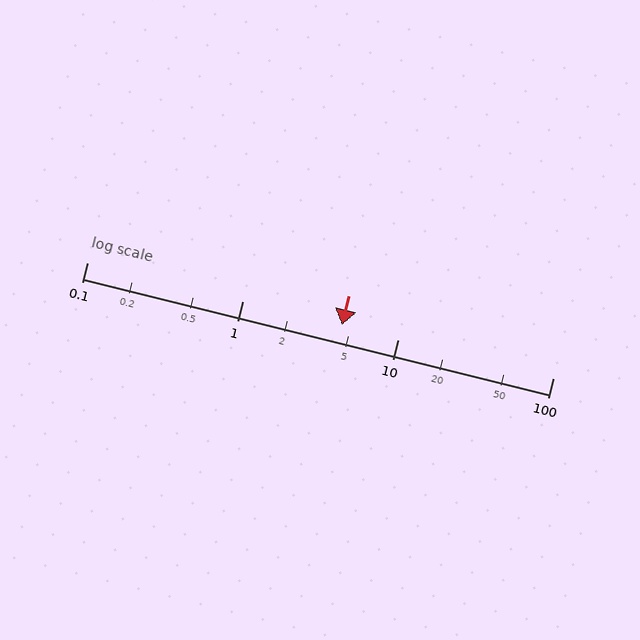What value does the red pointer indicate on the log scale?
The pointer indicates approximately 4.4.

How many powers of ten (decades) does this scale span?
The scale spans 3 decades, from 0.1 to 100.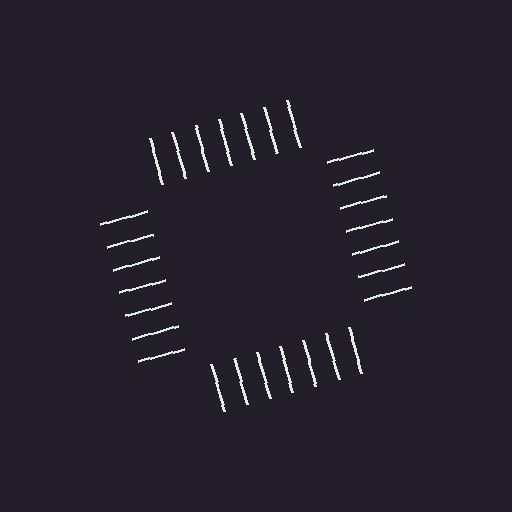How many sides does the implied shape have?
4 sides — the line-ends trace a square.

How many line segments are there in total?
28 — 7 along each of the 4 edges.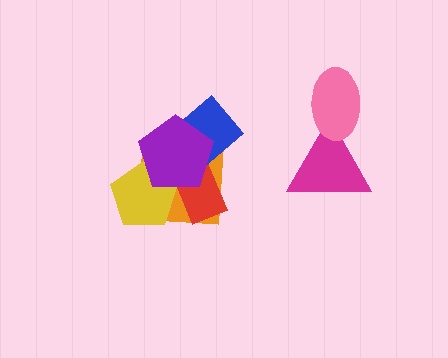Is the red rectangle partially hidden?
Yes, it is partially covered by another shape.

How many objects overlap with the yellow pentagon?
3 objects overlap with the yellow pentagon.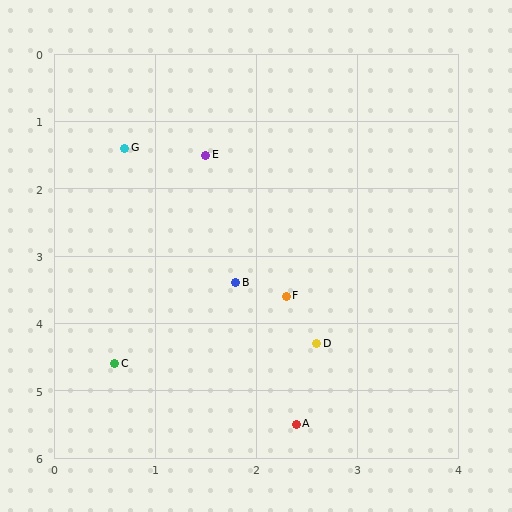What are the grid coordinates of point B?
Point B is at approximately (1.8, 3.4).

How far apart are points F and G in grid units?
Points F and G are about 2.7 grid units apart.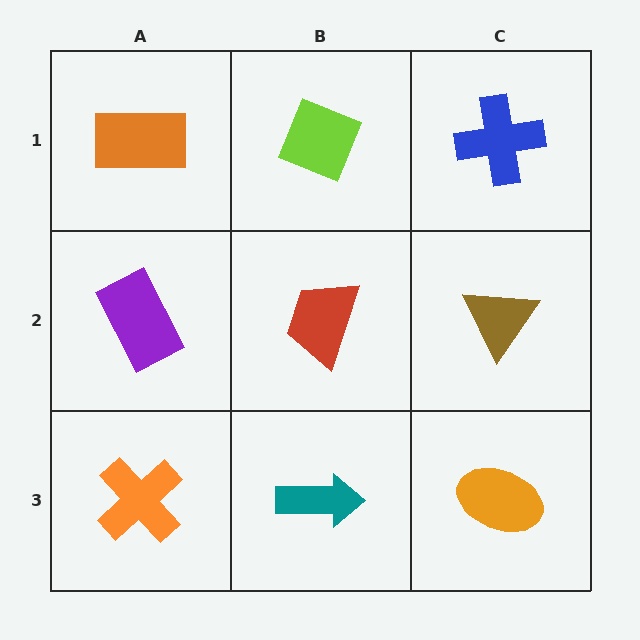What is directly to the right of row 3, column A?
A teal arrow.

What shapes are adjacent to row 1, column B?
A red trapezoid (row 2, column B), an orange rectangle (row 1, column A), a blue cross (row 1, column C).